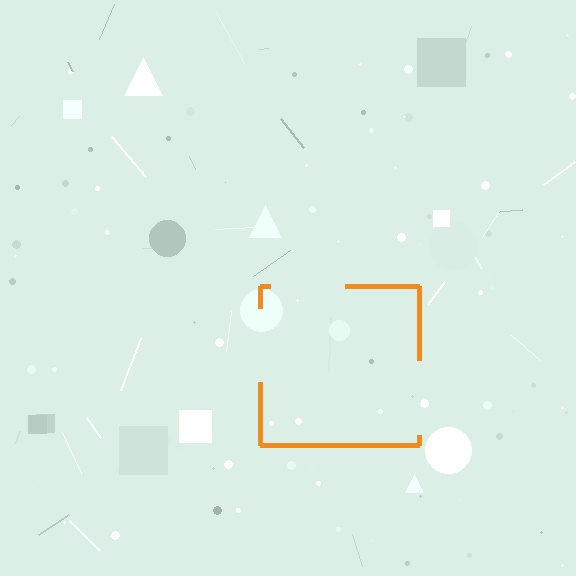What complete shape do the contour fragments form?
The contour fragments form a square.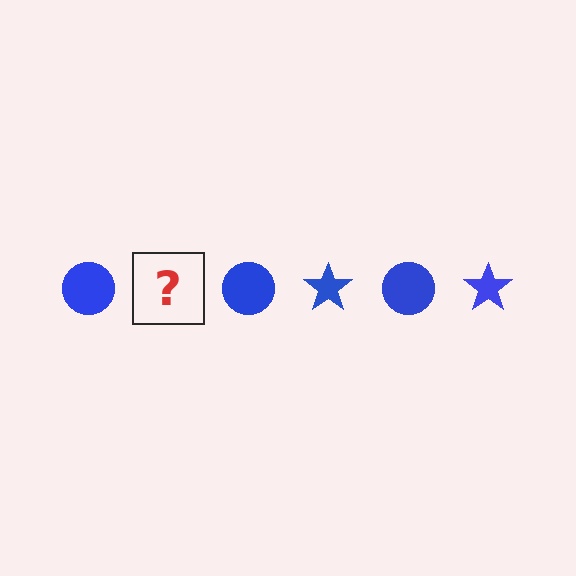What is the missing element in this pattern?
The missing element is a blue star.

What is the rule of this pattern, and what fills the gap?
The rule is that the pattern cycles through circle, star shapes in blue. The gap should be filled with a blue star.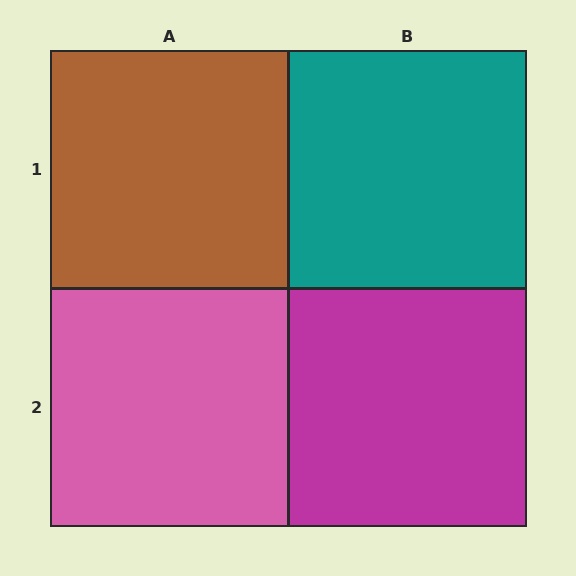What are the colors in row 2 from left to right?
Pink, magenta.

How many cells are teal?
1 cell is teal.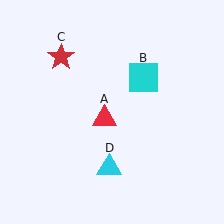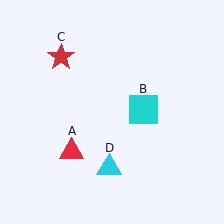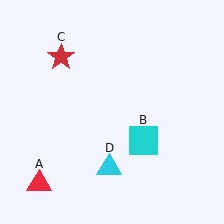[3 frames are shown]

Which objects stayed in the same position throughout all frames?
Red star (object C) and cyan triangle (object D) remained stationary.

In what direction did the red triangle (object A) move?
The red triangle (object A) moved down and to the left.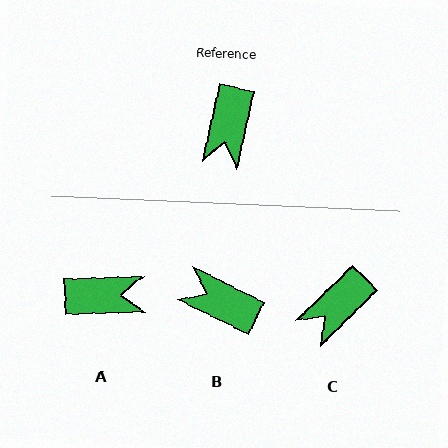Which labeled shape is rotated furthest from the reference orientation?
A, about 104 degrees away.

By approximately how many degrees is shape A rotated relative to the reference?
Approximately 104 degrees counter-clockwise.